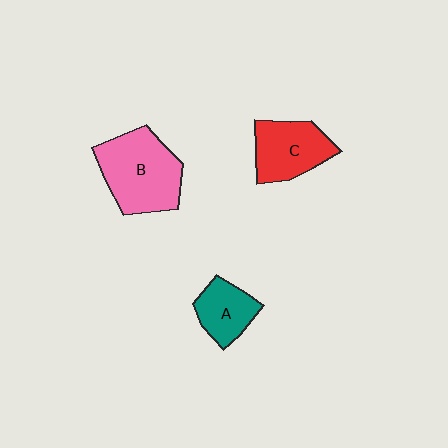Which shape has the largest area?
Shape B (pink).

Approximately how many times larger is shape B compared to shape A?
Approximately 1.9 times.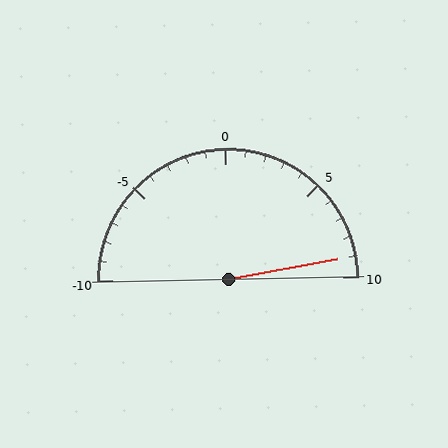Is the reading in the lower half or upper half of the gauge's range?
The reading is in the upper half of the range (-10 to 10).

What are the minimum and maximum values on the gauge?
The gauge ranges from -10 to 10.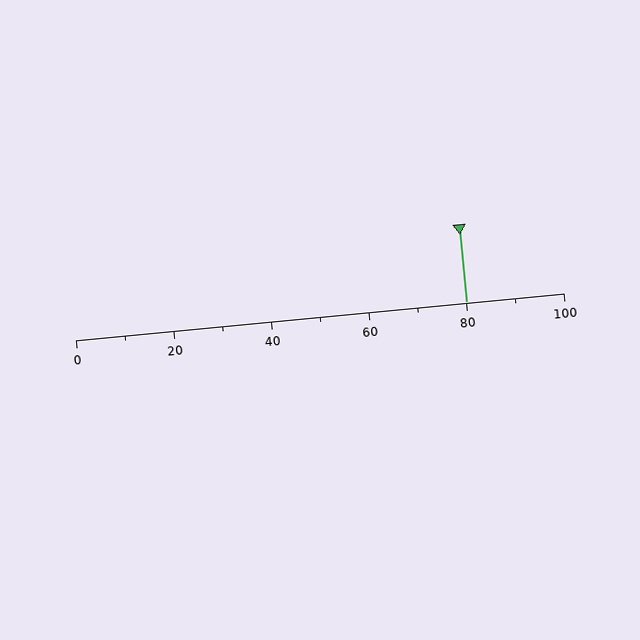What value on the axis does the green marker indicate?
The marker indicates approximately 80.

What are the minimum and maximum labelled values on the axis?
The axis runs from 0 to 100.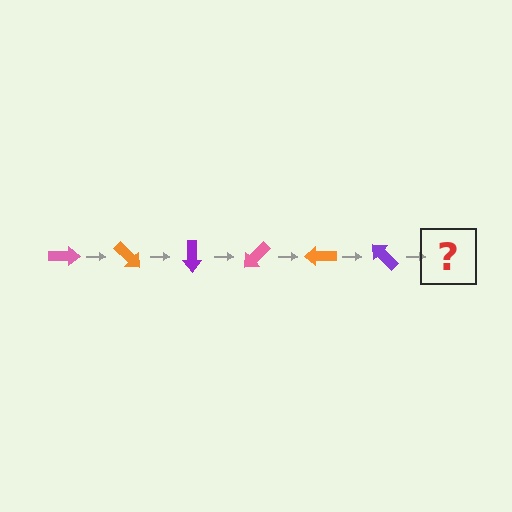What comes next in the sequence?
The next element should be a pink arrow, rotated 270 degrees from the start.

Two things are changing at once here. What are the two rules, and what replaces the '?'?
The two rules are that it rotates 45 degrees each step and the color cycles through pink, orange, and purple. The '?' should be a pink arrow, rotated 270 degrees from the start.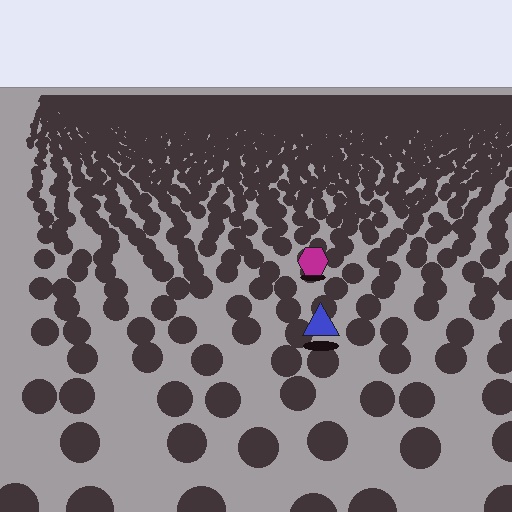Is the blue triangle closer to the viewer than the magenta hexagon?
Yes. The blue triangle is closer — you can tell from the texture gradient: the ground texture is coarser near it.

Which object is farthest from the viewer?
The magenta hexagon is farthest from the viewer. It appears smaller and the ground texture around it is denser.